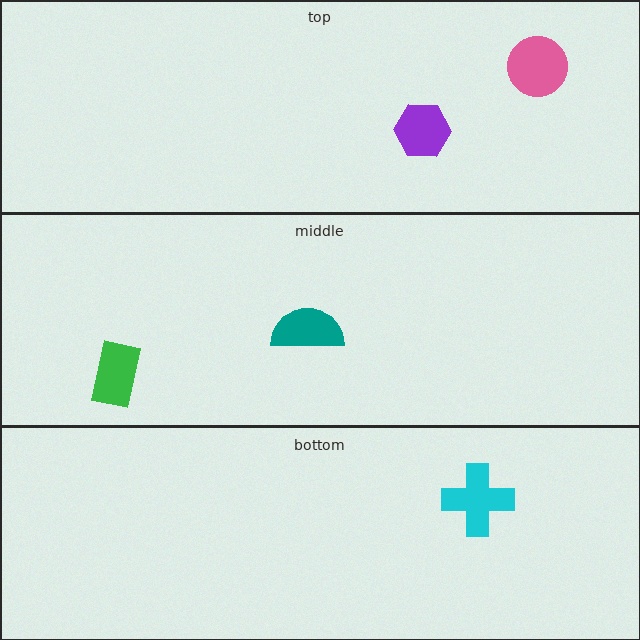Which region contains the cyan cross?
The bottom region.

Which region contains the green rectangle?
The middle region.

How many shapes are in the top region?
2.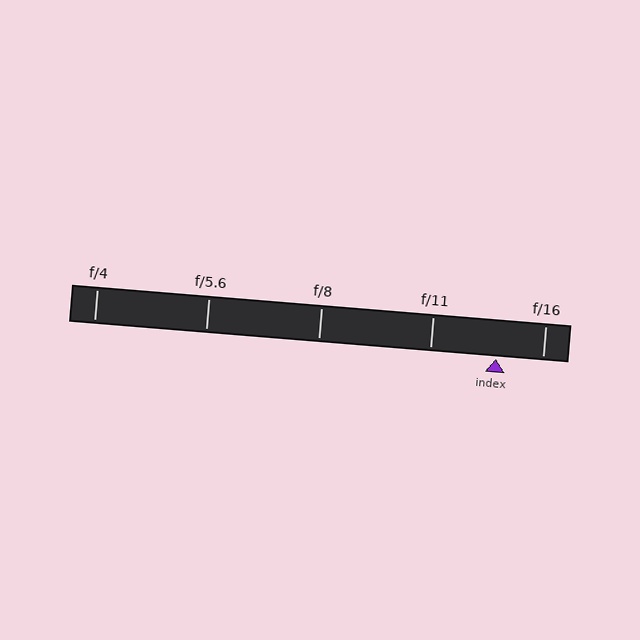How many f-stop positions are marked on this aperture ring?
There are 5 f-stop positions marked.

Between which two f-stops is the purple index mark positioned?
The index mark is between f/11 and f/16.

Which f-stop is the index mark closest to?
The index mark is closest to f/16.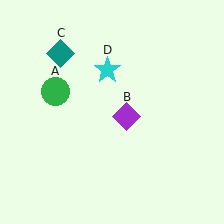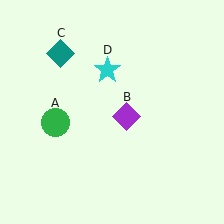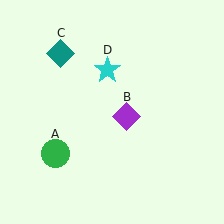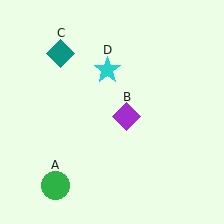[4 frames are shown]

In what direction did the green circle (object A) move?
The green circle (object A) moved down.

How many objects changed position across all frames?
1 object changed position: green circle (object A).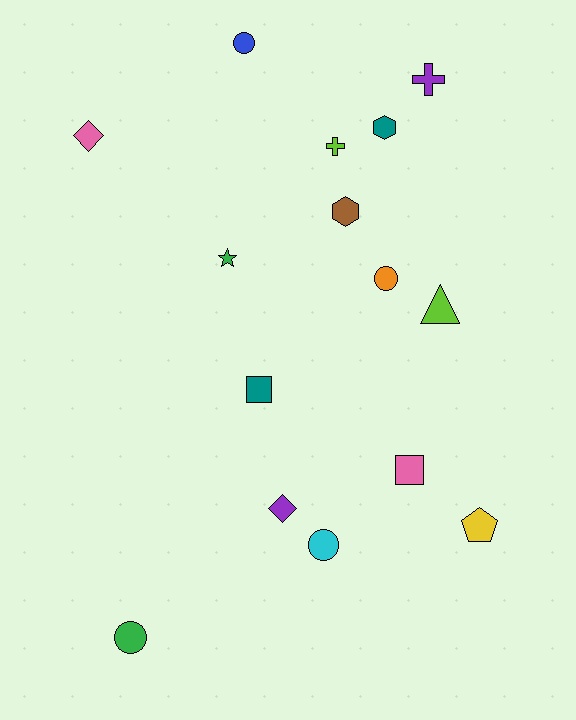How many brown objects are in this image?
There is 1 brown object.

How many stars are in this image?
There is 1 star.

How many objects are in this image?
There are 15 objects.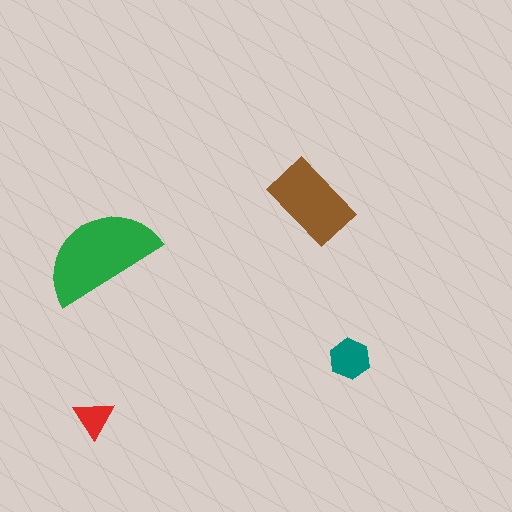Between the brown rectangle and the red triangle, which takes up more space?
The brown rectangle.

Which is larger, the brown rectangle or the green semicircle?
The green semicircle.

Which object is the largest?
The green semicircle.